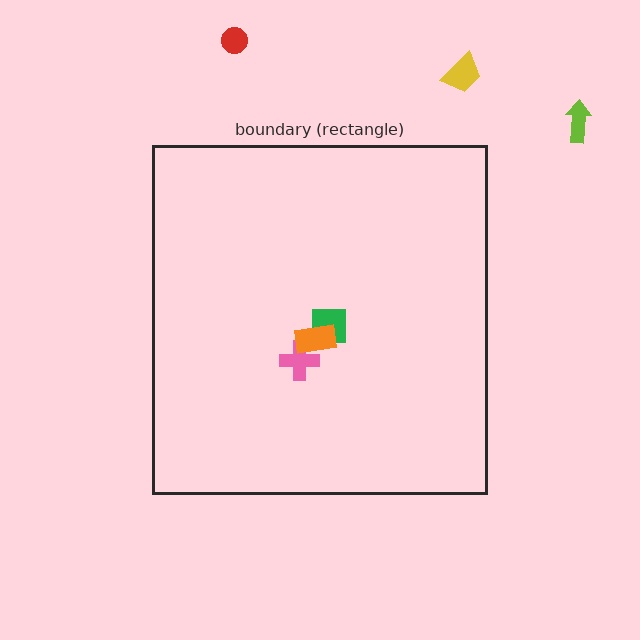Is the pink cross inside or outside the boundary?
Inside.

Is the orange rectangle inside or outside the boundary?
Inside.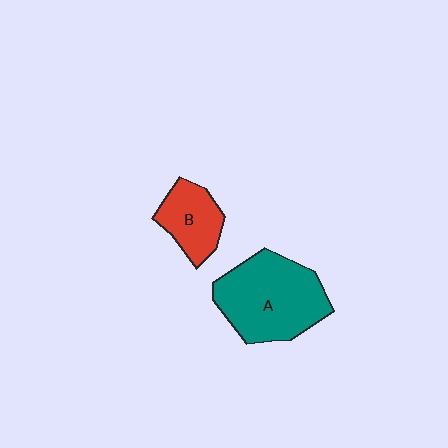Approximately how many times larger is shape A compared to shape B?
Approximately 2.0 times.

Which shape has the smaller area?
Shape B (red).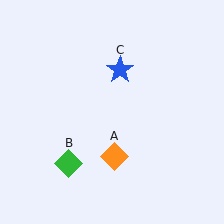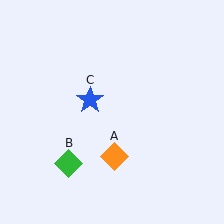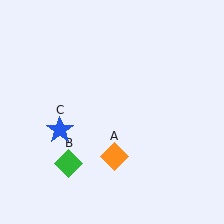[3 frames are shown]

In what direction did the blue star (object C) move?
The blue star (object C) moved down and to the left.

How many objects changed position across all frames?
1 object changed position: blue star (object C).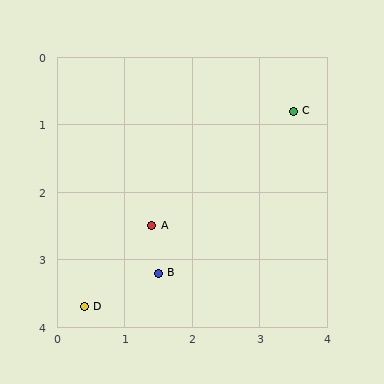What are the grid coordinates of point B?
Point B is at approximately (1.5, 3.2).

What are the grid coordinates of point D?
Point D is at approximately (0.4, 3.7).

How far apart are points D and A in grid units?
Points D and A are about 1.6 grid units apart.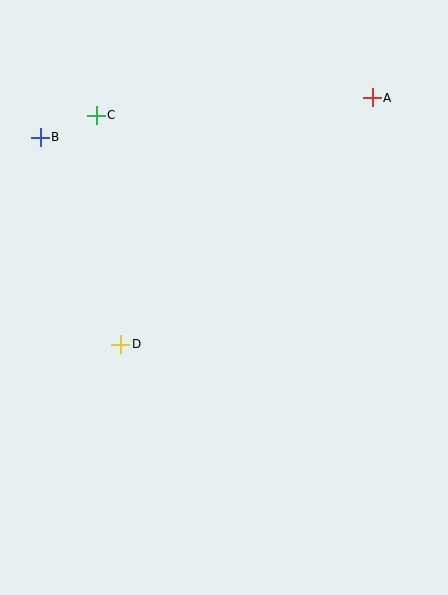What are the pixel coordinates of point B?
Point B is at (40, 137).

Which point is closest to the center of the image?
Point D at (120, 344) is closest to the center.